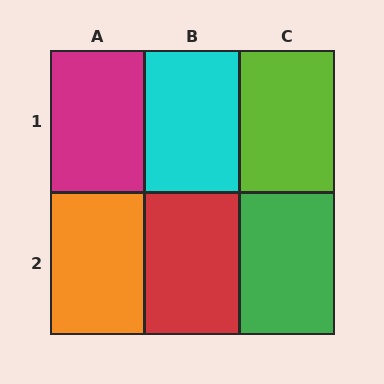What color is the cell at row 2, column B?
Red.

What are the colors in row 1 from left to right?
Magenta, cyan, lime.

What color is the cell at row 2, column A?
Orange.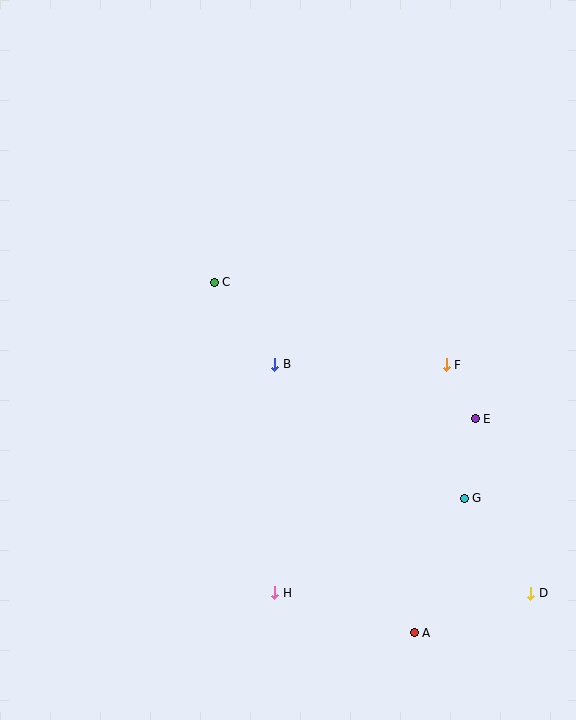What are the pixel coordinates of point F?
Point F is at (446, 365).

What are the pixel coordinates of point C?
Point C is at (214, 282).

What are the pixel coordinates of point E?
Point E is at (475, 419).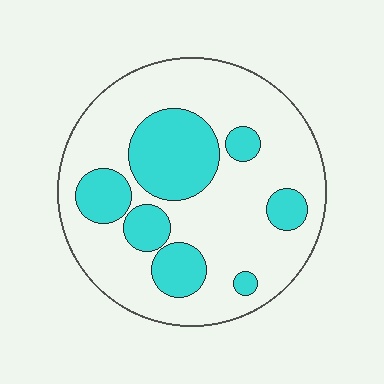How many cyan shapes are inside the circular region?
7.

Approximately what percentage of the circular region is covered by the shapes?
Approximately 30%.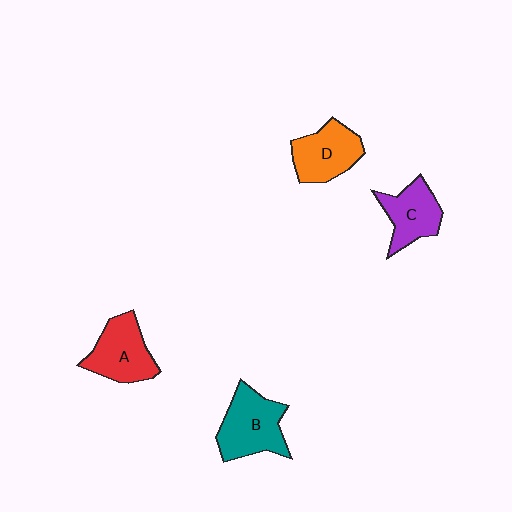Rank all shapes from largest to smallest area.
From largest to smallest: B (teal), A (red), D (orange), C (purple).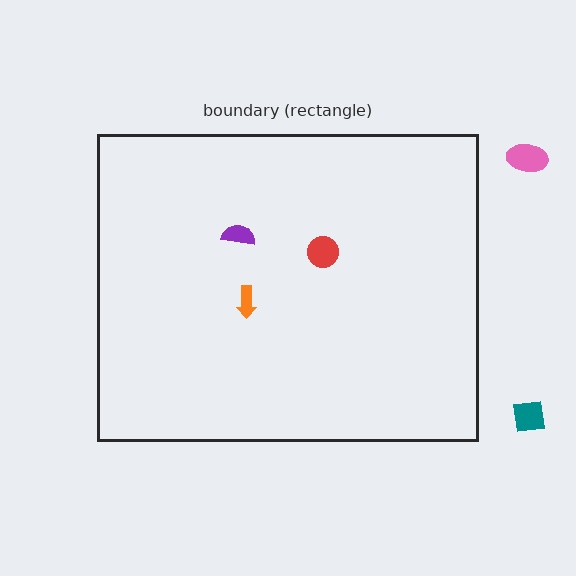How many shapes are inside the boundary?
3 inside, 2 outside.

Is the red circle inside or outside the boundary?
Inside.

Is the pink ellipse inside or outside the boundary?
Outside.